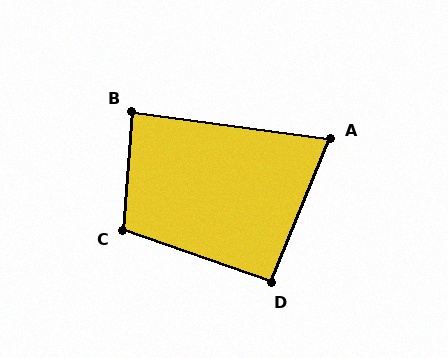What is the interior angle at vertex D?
Approximately 93 degrees (approximately right).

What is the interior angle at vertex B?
Approximately 87 degrees (approximately right).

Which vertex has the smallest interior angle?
A, at approximately 75 degrees.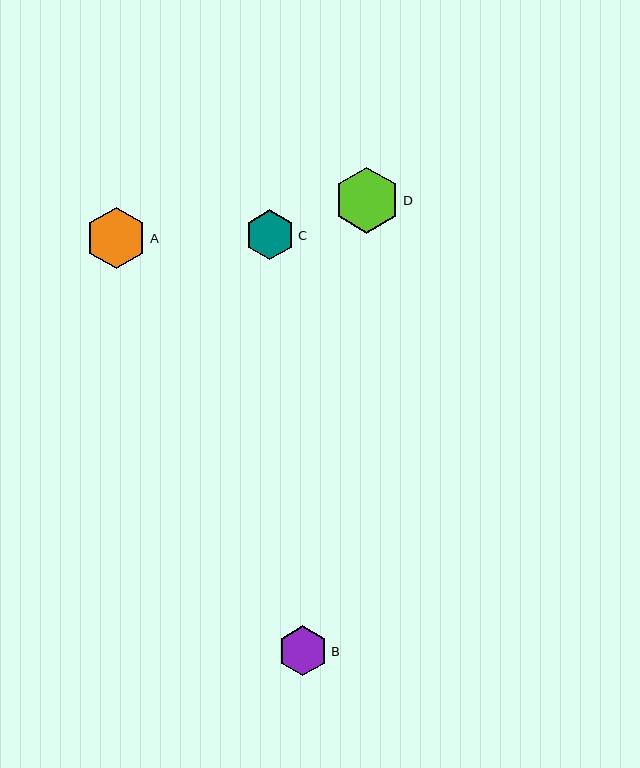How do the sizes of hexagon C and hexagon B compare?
Hexagon C and hexagon B are approximately the same size.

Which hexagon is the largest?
Hexagon D is the largest with a size of approximately 66 pixels.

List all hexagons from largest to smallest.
From largest to smallest: D, A, C, B.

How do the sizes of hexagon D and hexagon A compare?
Hexagon D and hexagon A are approximately the same size.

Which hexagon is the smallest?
Hexagon B is the smallest with a size of approximately 50 pixels.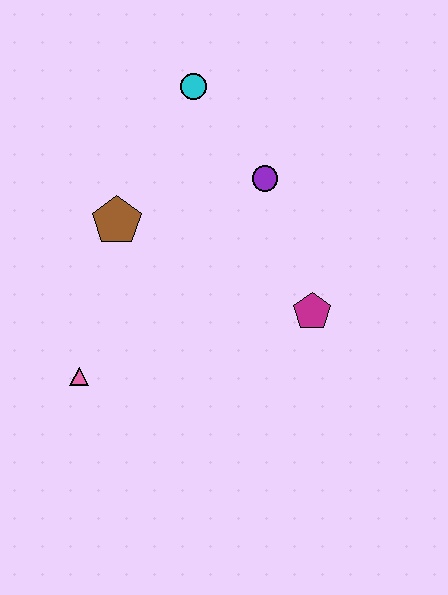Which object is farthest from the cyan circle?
The pink triangle is farthest from the cyan circle.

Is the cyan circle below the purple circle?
No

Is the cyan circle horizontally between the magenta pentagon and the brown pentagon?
Yes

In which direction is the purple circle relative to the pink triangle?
The purple circle is above the pink triangle.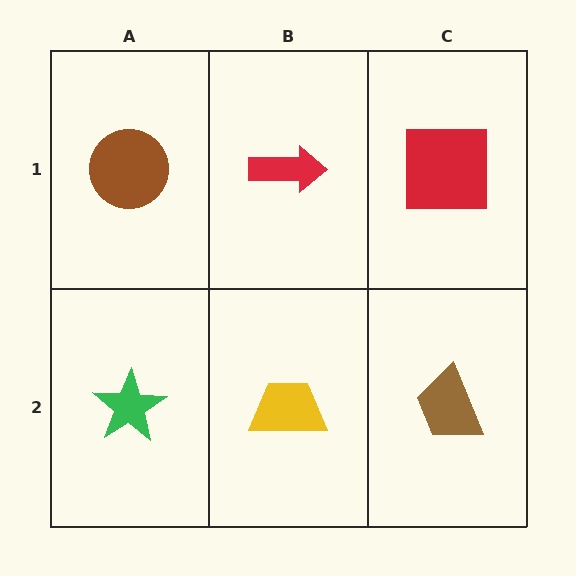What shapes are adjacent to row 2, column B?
A red arrow (row 1, column B), a green star (row 2, column A), a brown trapezoid (row 2, column C).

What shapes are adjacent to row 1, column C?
A brown trapezoid (row 2, column C), a red arrow (row 1, column B).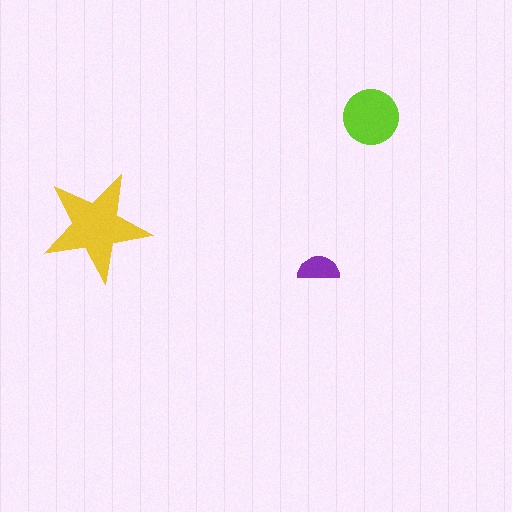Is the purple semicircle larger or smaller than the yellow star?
Smaller.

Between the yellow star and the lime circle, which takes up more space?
The yellow star.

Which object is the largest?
The yellow star.